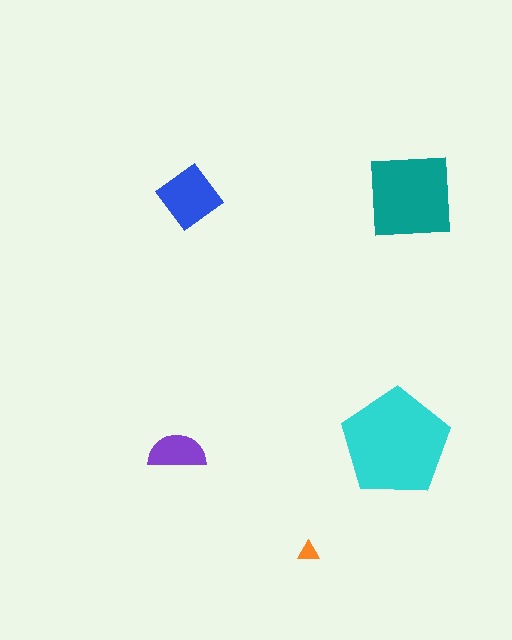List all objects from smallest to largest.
The orange triangle, the purple semicircle, the blue diamond, the teal square, the cyan pentagon.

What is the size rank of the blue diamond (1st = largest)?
3rd.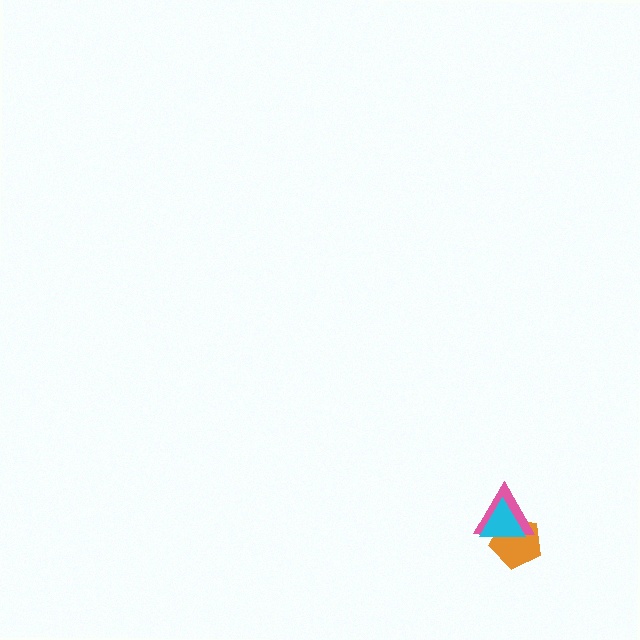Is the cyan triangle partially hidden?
No, no other shape covers it.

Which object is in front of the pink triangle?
The cyan triangle is in front of the pink triangle.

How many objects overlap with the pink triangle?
2 objects overlap with the pink triangle.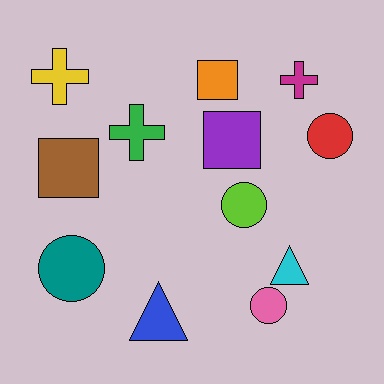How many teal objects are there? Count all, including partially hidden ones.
There is 1 teal object.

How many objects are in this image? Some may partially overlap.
There are 12 objects.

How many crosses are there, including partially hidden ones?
There are 3 crosses.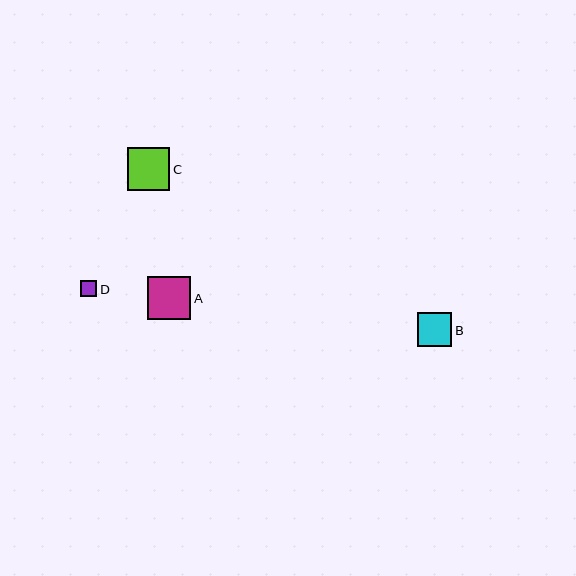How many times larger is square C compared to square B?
Square C is approximately 1.2 times the size of square B.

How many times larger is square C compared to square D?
Square C is approximately 2.6 times the size of square D.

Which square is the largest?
Square A is the largest with a size of approximately 43 pixels.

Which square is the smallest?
Square D is the smallest with a size of approximately 16 pixels.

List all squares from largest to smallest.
From largest to smallest: A, C, B, D.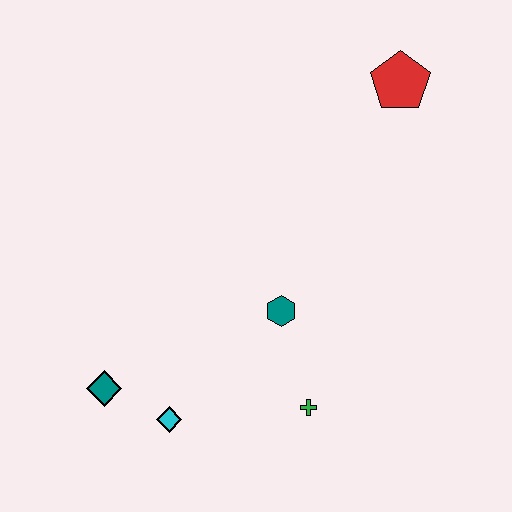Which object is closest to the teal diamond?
The cyan diamond is closest to the teal diamond.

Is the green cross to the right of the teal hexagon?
Yes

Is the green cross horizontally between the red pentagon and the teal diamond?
Yes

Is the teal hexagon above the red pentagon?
No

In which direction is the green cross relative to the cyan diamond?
The green cross is to the right of the cyan diamond.